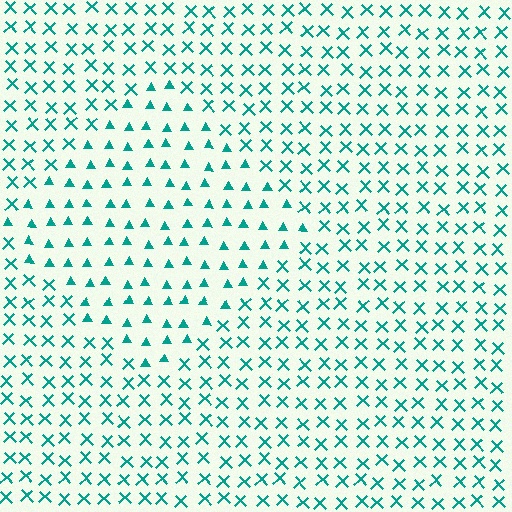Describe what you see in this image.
The image is filled with small teal elements arranged in a uniform grid. A diamond-shaped region contains triangles, while the surrounding area contains X marks. The boundary is defined purely by the change in element shape.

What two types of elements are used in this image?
The image uses triangles inside the diamond region and X marks outside it.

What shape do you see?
I see a diamond.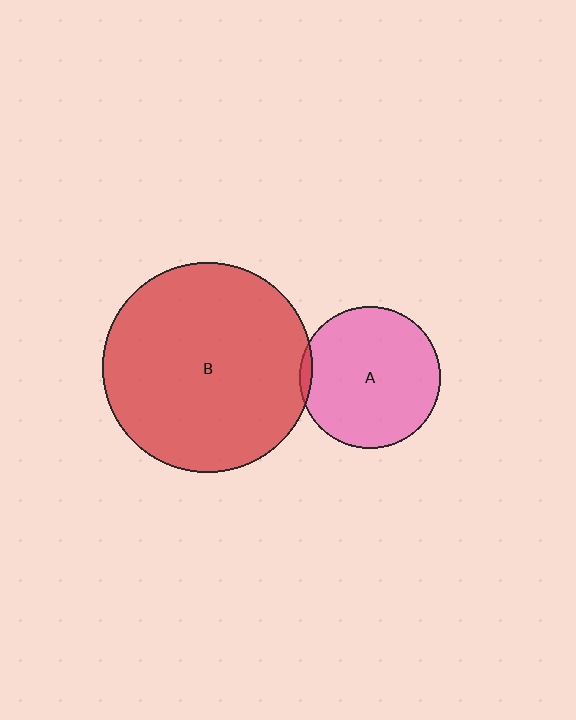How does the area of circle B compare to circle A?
Approximately 2.2 times.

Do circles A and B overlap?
Yes.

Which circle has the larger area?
Circle B (red).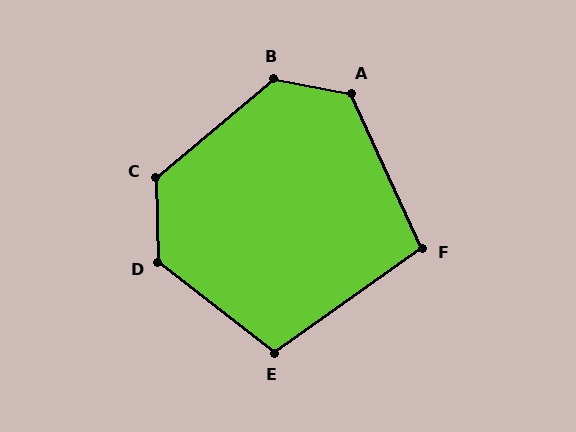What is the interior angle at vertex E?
Approximately 107 degrees (obtuse).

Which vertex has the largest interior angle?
D, at approximately 130 degrees.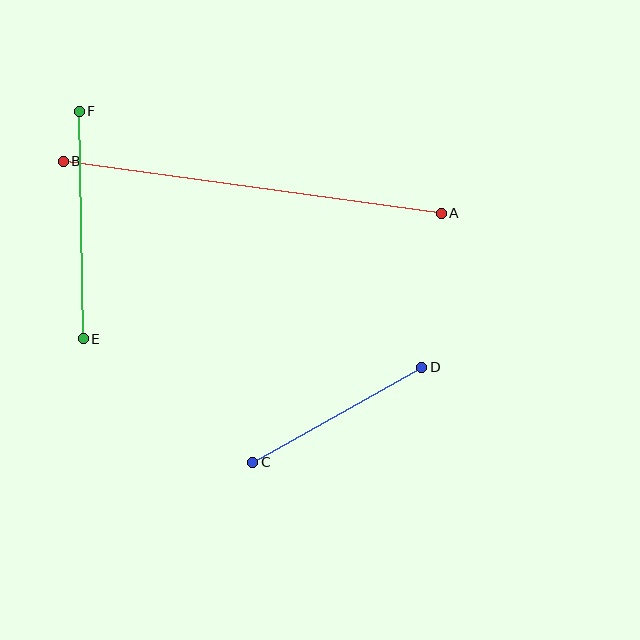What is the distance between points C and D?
The distance is approximately 194 pixels.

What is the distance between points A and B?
The distance is approximately 381 pixels.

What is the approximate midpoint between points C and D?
The midpoint is at approximately (337, 415) pixels.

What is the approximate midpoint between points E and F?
The midpoint is at approximately (81, 225) pixels.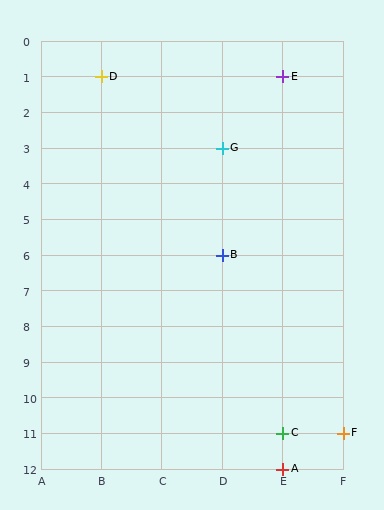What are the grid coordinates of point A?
Point A is at grid coordinates (E, 12).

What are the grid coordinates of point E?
Point E is at grid coordinates (E, 1).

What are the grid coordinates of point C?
Point C is at grid coordinates (E, 11).